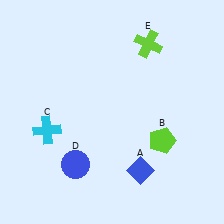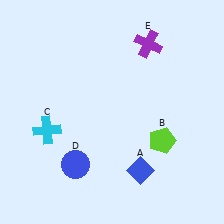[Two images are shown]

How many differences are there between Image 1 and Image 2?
There is 1 difference between the two images.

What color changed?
The cross (E) changed from lime in Image 1 to purple in Image 2.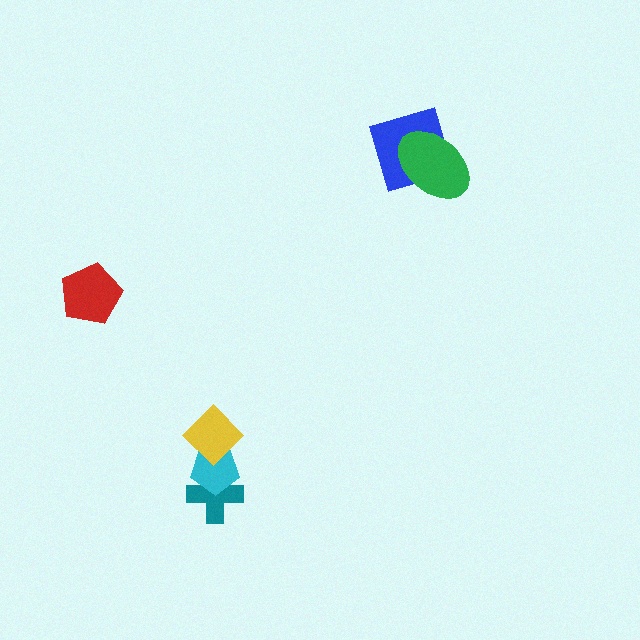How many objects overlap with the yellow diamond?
1 object overlaps with the yellow diamond.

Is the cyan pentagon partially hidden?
Yes, it is partially covered by another shape.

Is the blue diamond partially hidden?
Yes, it is partially covered by another shape.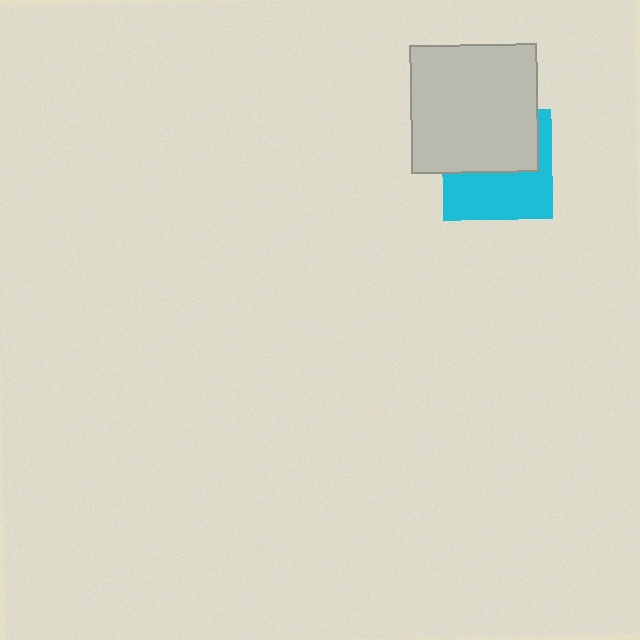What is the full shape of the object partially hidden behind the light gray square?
The partially hidden object is a cyan square.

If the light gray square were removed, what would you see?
You would see the complete cyan square.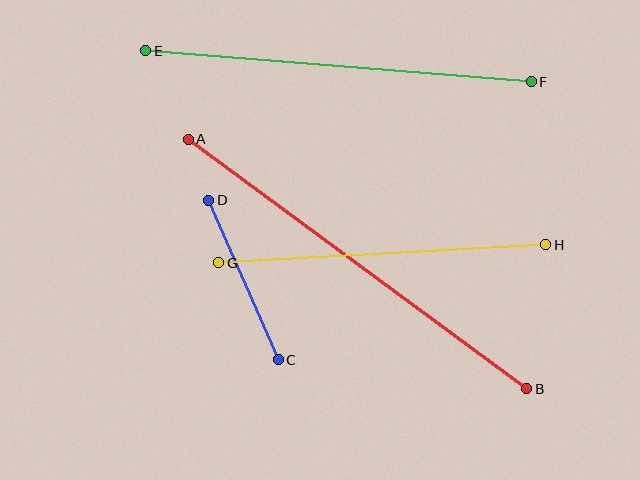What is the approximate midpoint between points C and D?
The midpoint is at approximately (244, 280) pixels.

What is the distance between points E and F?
The distance is approximately 386 pixels.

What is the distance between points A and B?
The distance is approximately 420 pixels.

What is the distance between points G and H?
The distance is approximately 328 pixels.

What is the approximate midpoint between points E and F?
The midpoint is at approximately (339, 66) pixels.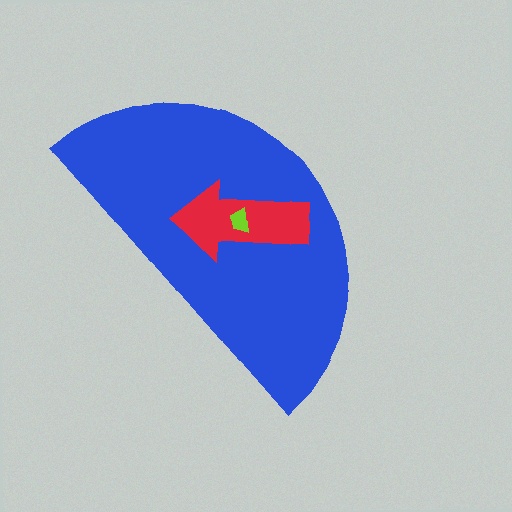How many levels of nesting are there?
3.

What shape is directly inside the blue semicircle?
The red arrow.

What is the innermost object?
The lime trapezoid.